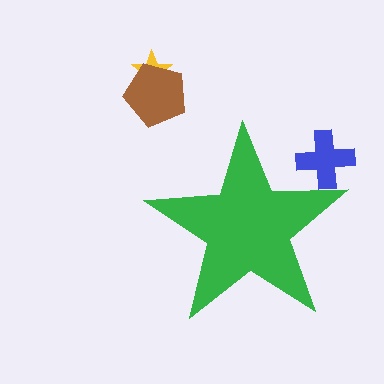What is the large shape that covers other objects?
A green star.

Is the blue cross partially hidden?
Yes, the blue cross is partially hidden behind the green star.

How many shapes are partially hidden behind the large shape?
1 shape is partially hidden.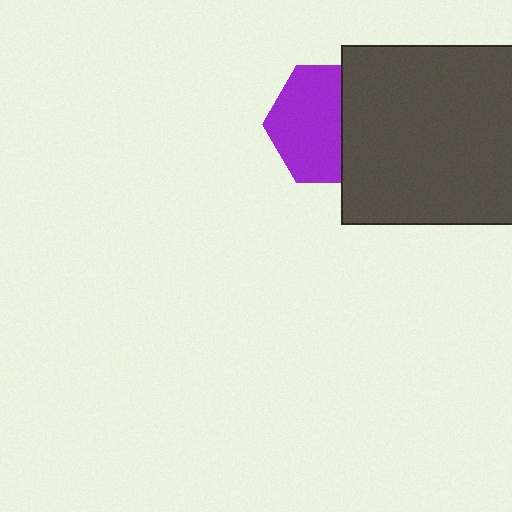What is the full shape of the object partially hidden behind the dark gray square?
The partially hidden object is a purple hexagon.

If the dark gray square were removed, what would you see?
You would see the complete purple hexagon.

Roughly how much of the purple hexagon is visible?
About half of it is visible (roughly 61%).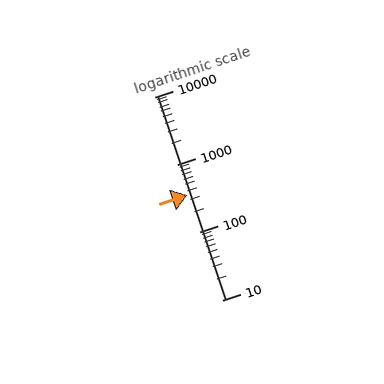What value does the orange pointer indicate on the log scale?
The pointer indicates approximately 350.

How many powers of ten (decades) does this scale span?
The scale spans 3 decades, from 10 to 10000.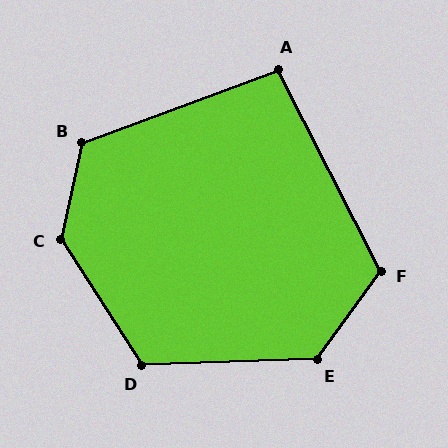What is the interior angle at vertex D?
Approximately 120 degrees (obtuse).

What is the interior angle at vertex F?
Approximately 117 degrees (obtuse).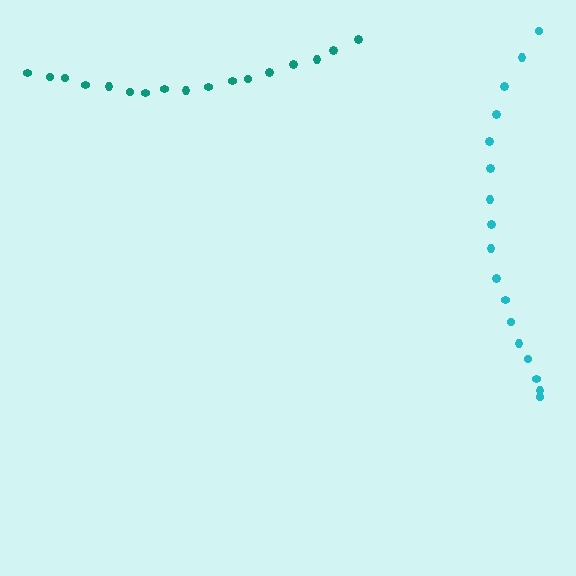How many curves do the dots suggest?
There are 2 distinct paths.